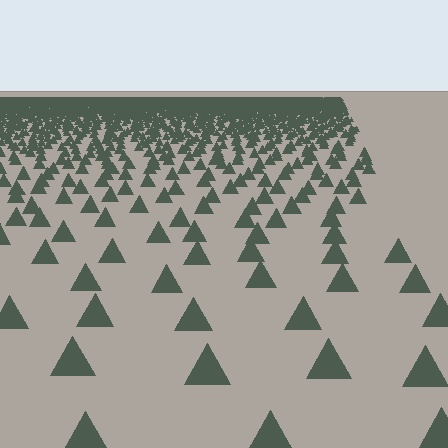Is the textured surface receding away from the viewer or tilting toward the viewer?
The surface is receding away from the viewer. Texture elements get smaller and denser toward the top.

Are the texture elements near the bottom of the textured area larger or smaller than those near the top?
Larger. Near the bottom, elements are closer to the viewer and appear at a bigger on-screen size.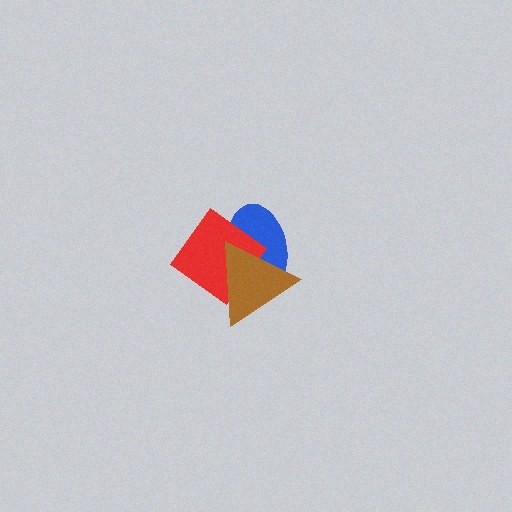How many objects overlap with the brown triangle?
2 objects overlap with the brown triangle.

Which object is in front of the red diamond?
The brown triangle is in front of the red diamond.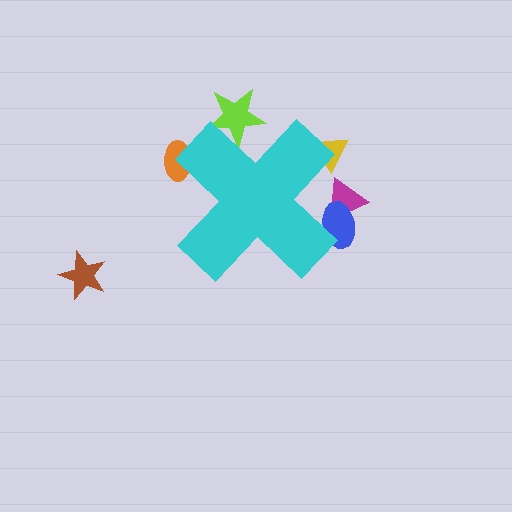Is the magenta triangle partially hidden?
Yes, the magenta triangle is partially hidden behind the cyan cross.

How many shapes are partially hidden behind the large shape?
5 shapes are partially hidden.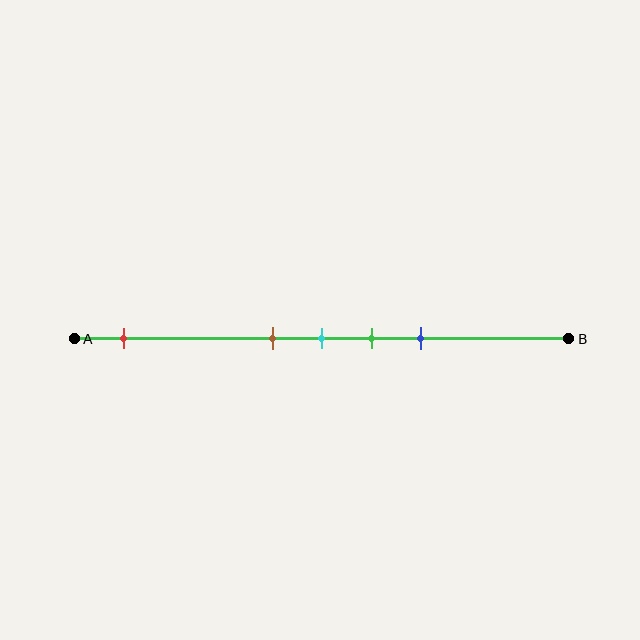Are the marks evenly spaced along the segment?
No, the marks are not evenly spaced.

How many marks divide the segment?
There are 5 marks dividing the segment.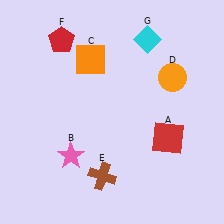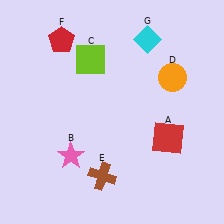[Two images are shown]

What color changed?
The square (C) changed from orange in Image 1 to lime in Image 2.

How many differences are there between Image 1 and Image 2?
There is 1 difference between the two images.